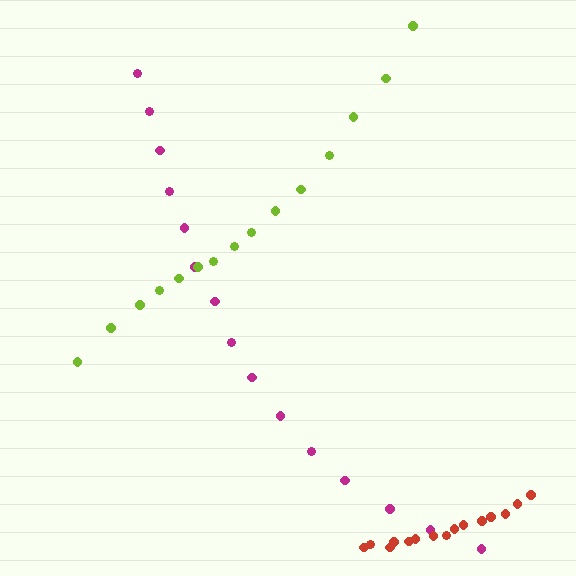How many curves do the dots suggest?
There are 3 distinct paths.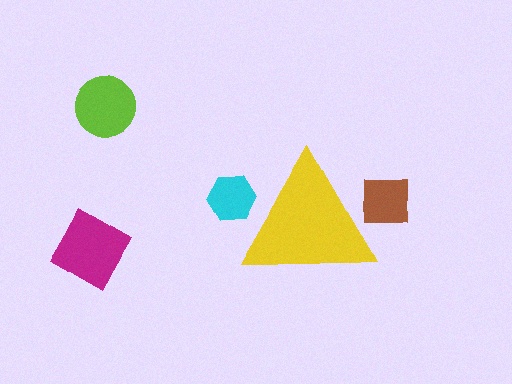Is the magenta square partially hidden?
No, the magenta square is fully visible.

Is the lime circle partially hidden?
No, the lime circle is fully visible.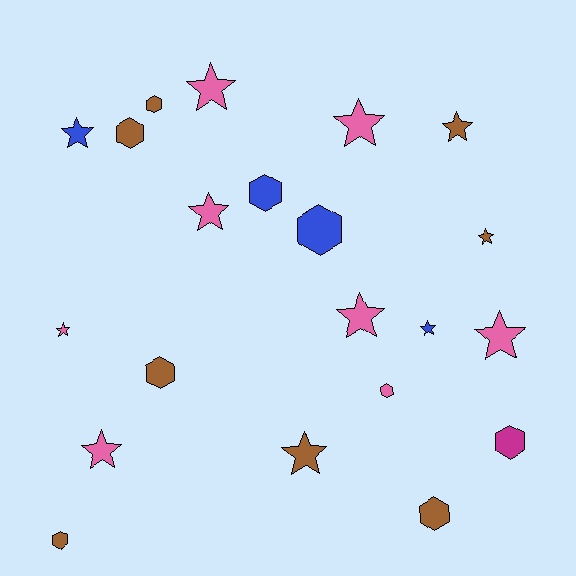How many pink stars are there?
There are 7 pink stars.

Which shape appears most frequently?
Star, with 12 objects.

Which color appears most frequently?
Brown, with 8 objects.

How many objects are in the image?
There are 21 objects.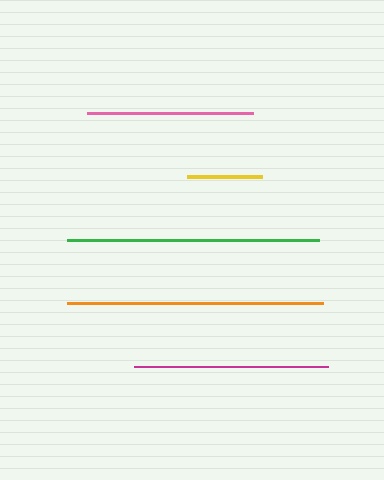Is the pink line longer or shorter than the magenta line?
The magenta line is longer than the pink line.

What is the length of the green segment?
The green segment is approximately 251 pixels long.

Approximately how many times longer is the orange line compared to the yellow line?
The orange line is approximately 3.4 times the length of the yellow line.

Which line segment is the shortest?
The yellow line is the shortest at approximately 76 pixels.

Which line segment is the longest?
The orange line is the longest at approximately 256 pixels.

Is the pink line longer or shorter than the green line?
The green line is longer than the pink line.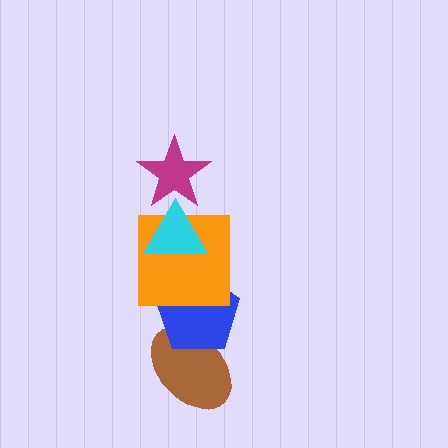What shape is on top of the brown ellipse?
The blue pentagon is on top of the brown ellipse.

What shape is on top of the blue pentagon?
The orange square is on top of the blue pentagon.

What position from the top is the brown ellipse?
The brown ellipse is 5th from the top.